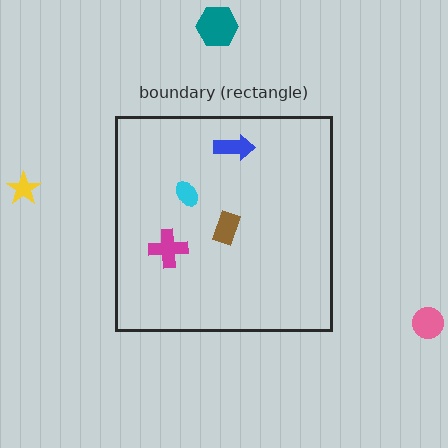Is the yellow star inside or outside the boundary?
Outside.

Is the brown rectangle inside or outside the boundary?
Inside.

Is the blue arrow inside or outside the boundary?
Inside.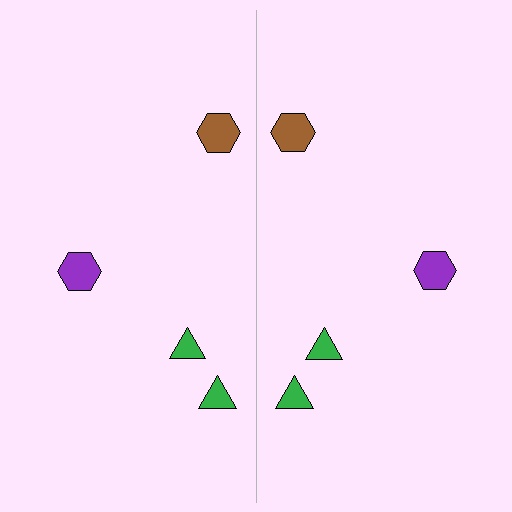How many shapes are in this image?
There are 8 shapes in this image.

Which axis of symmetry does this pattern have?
The pattern has a vertical axis of symmetry running through the center of the image.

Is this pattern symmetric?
Yes, this pattern has bilateral (reflection) symmetry.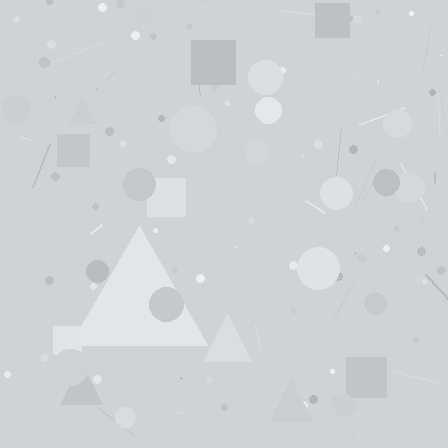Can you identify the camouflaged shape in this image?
The camouflaged shape is a triangle.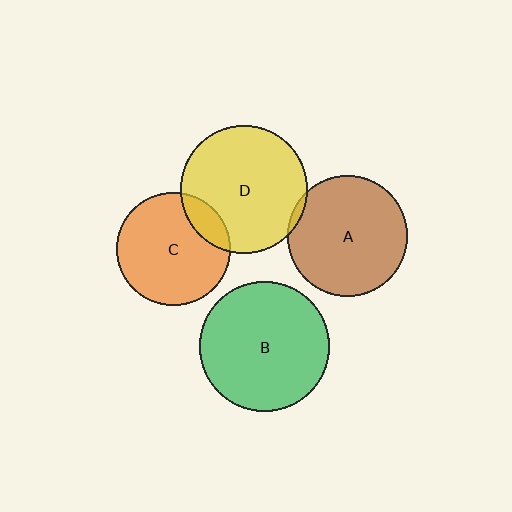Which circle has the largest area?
Circle B (green).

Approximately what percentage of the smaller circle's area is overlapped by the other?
Approximately 5%.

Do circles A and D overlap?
Yes.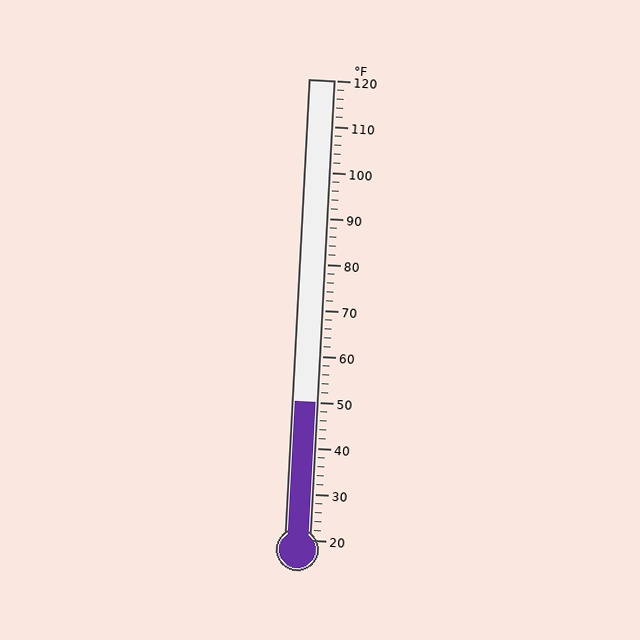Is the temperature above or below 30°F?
The temperature is above 30°F.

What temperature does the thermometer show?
The thermometer shows approximately 50°F.